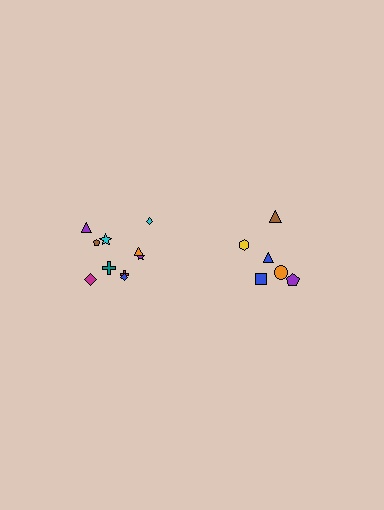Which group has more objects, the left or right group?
The left group.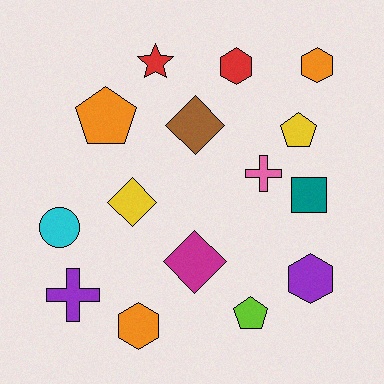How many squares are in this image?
There is 1 square.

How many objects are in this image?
There are 15 objects.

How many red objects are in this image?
There are 2 red objects.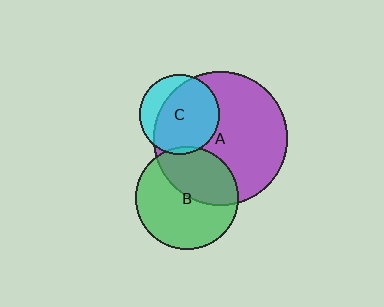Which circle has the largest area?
Circle A (purple).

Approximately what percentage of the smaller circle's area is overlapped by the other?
Approximately 40%.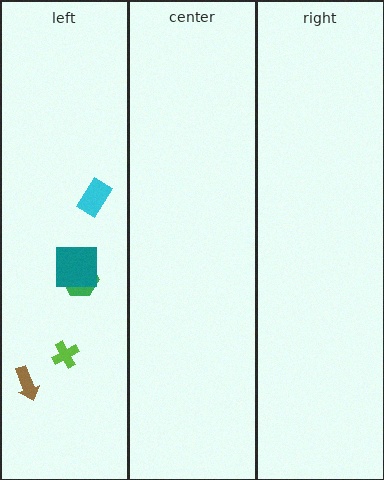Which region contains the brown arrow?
The left region.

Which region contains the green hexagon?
The left region.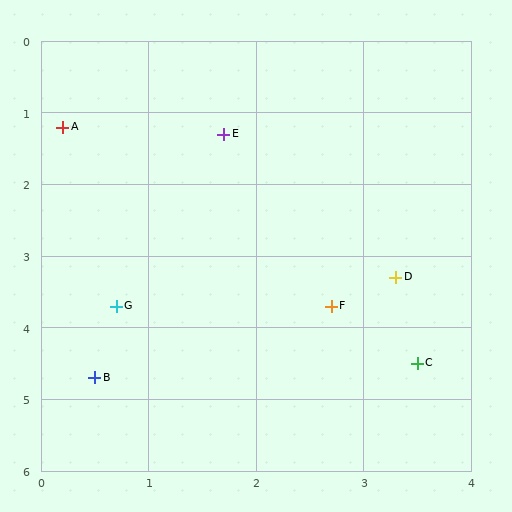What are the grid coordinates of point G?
Point G is at approximately (0.7, 3.7).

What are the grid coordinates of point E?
Point E is at approximately (1.7, 1.3).